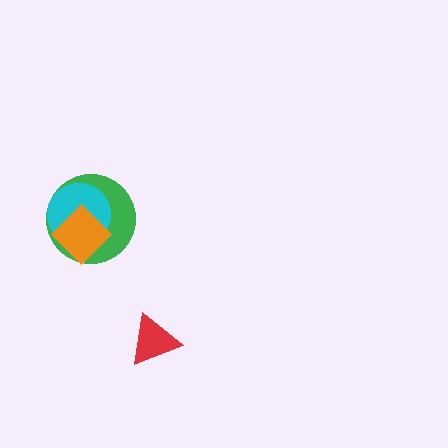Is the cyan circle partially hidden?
Yes, it is partially covered by another shape.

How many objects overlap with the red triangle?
0 objects overlap with the red triangle.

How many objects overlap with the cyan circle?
2 objects overlap with the cyan circle.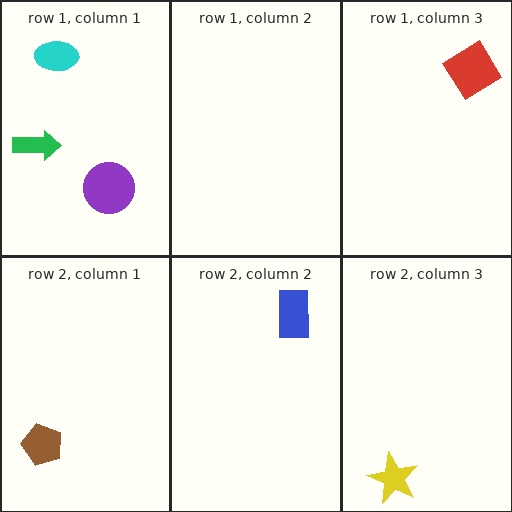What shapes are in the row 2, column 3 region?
The yellow star.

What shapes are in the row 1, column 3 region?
The red diamond.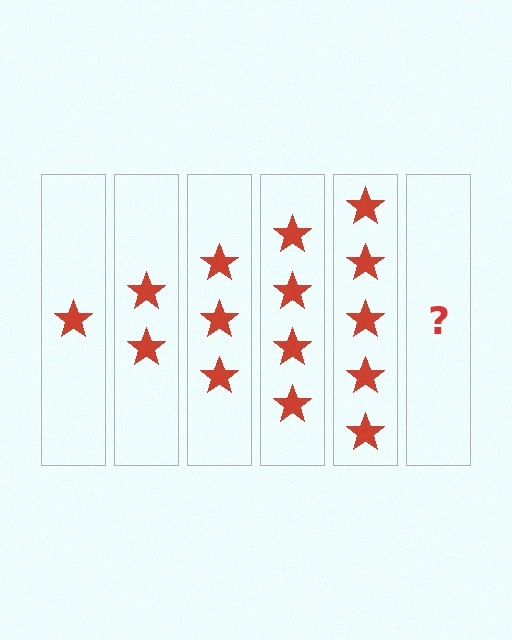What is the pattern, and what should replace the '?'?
The pattern is that each step adds one more star. The '?' should be 6 stars.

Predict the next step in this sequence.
The next step is 6 stars.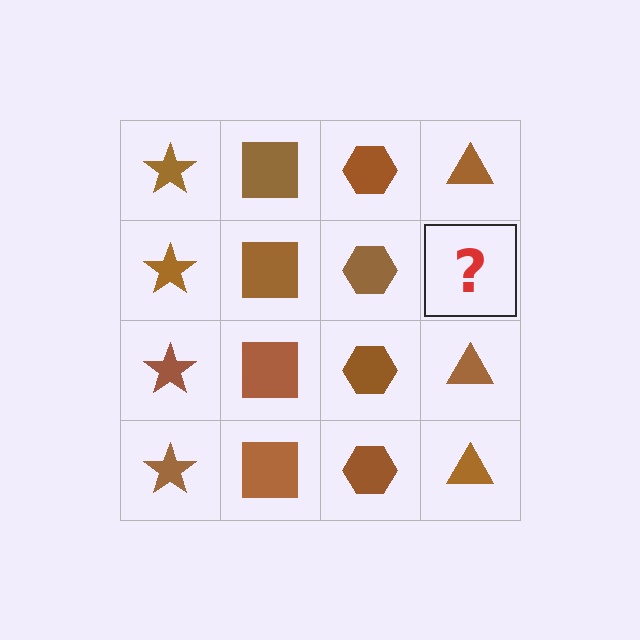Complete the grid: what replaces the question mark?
The question mark should be replaced with a brown triangle.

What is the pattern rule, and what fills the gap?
The rule is that each column has a consistent shape. The gap should be filled with a brown triangle.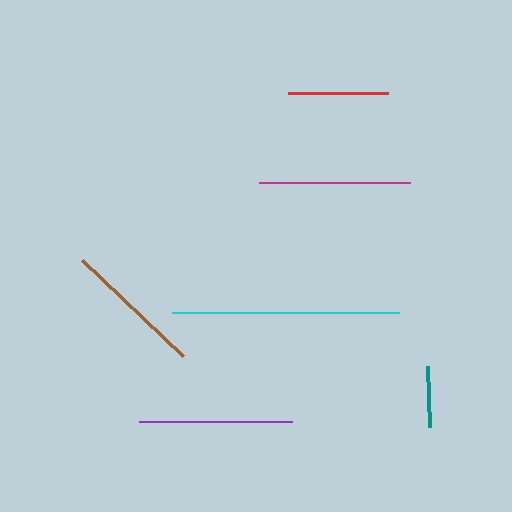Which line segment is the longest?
The cyan line is the longest at approximately 227 pixels.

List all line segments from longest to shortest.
From longest to shortest: cyan, purple, magenta, brown, red, teal.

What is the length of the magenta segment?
The magenta segment is approximately 152 pixels long.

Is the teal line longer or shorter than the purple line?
The purple line is longer than the teal line.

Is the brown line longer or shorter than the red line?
The brown line is longer than the red line.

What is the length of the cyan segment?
The cyan segment is approximately 227 pixels long.